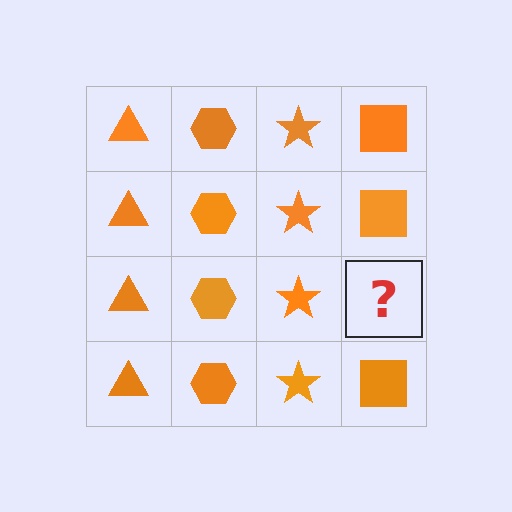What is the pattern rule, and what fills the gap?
The rule is that each column has a consistent shape. The gap should be filled with an orange square.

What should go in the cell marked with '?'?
The missing cell should contain an orange square.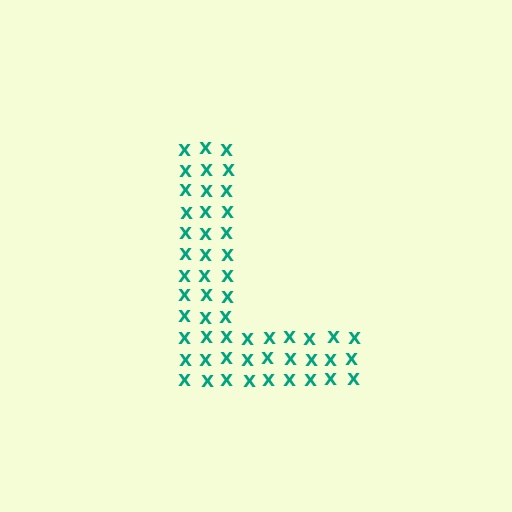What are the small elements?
The small elements are letter X's.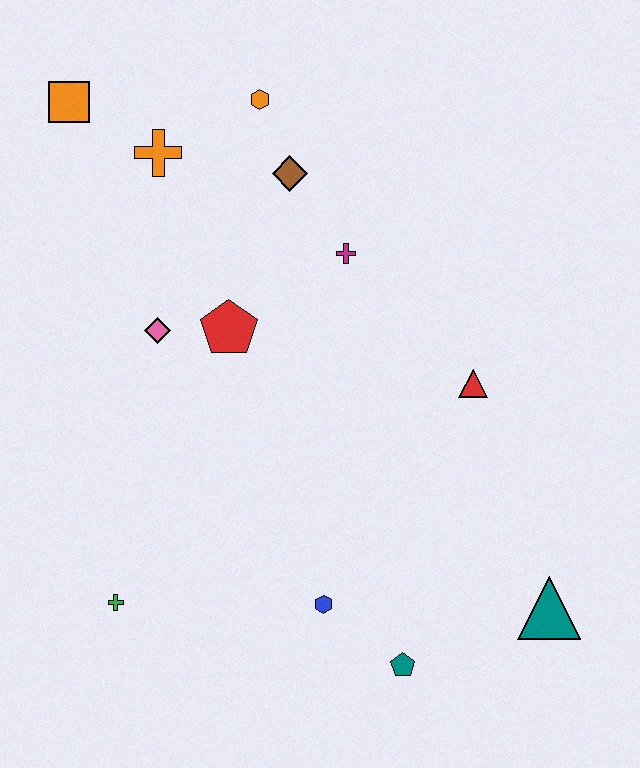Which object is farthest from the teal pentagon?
The orange square is farthest from the teal pentagon.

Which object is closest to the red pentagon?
The pink diamond is closest to the red pentagon.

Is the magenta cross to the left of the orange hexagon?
No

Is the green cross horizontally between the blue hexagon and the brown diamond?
No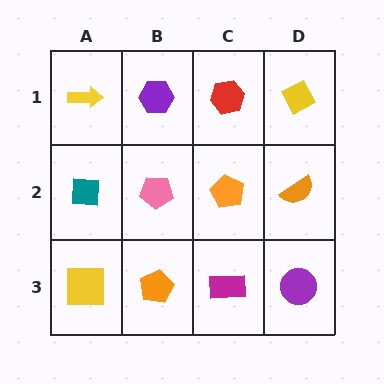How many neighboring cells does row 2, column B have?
4.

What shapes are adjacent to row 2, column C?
A red hexagon (row 1, column C), a magenta rectangle (row 3, column C), a pink pentagon (row 2, column B), an orange semicircle (row 2, column D).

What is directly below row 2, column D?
A purple circle.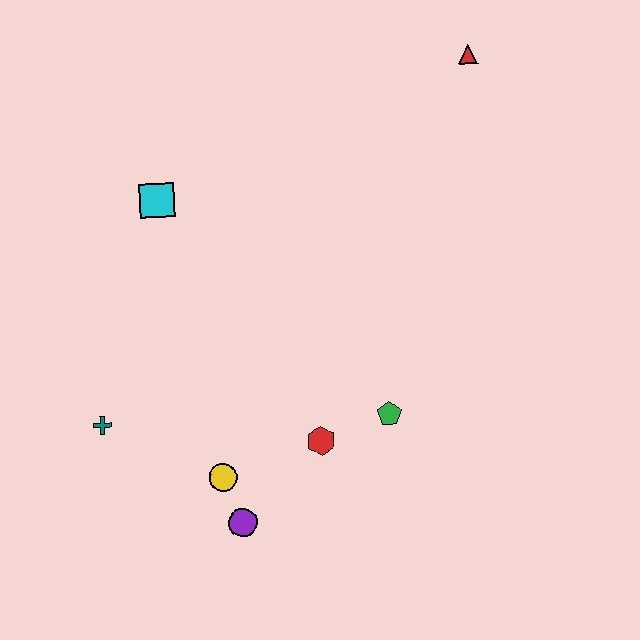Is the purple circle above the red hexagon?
No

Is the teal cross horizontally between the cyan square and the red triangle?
No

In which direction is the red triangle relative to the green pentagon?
The red triangle is above the green pentagon.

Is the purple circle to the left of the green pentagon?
Yes